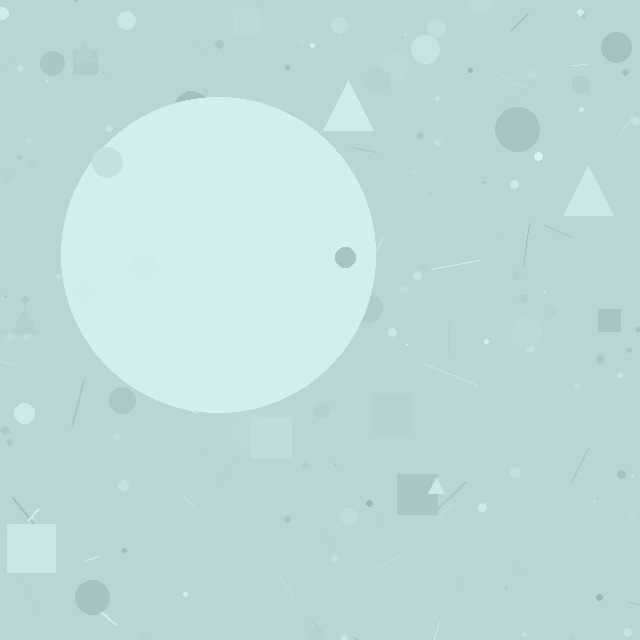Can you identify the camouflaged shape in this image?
The camouflaged shape is a circle.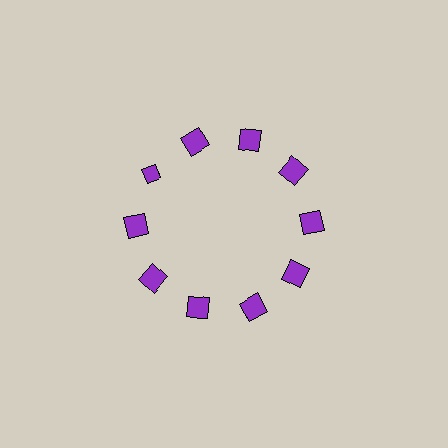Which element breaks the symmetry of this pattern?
The purple diamond at roughly the 10 o'clock position breaks the symmetry. All other shapes are purple squares.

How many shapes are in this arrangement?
There are 10 shapes arranged in a ring pattern.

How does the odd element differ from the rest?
It has a different shape: diamond instead of square.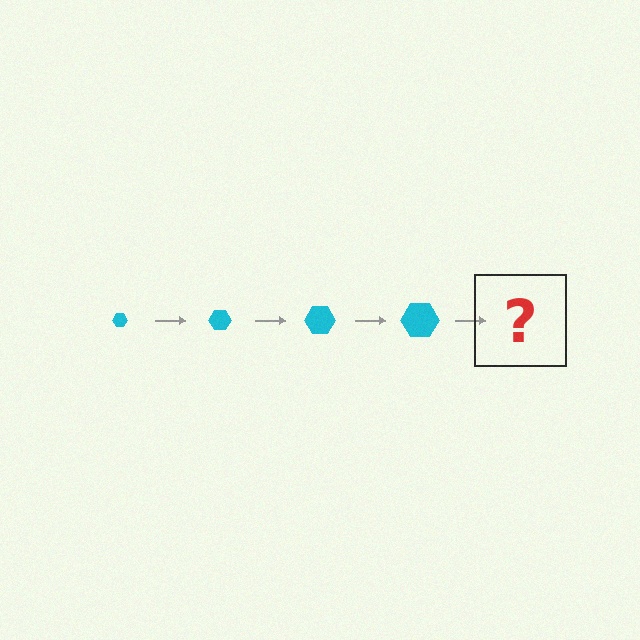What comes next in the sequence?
The next element should be a cyan hexagon, larger than the previous one.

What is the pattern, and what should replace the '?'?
The pattern is that the hexagon gets progressively larger each step. The '?' should be a cyan hexagon, larger than the previous one.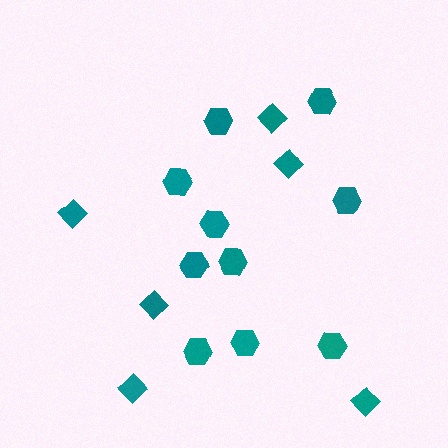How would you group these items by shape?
There are 2 groups: one group of diamonds (6) and one group of hexagons (10).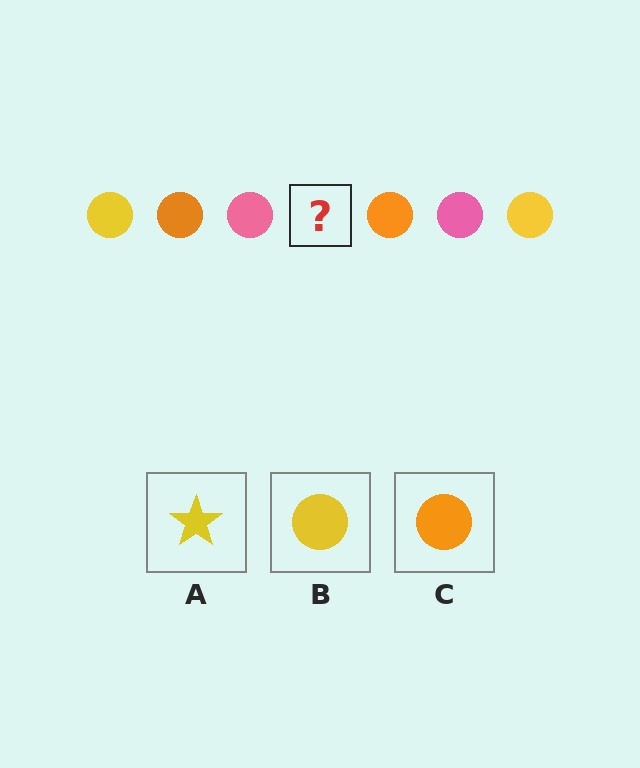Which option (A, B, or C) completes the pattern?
B.